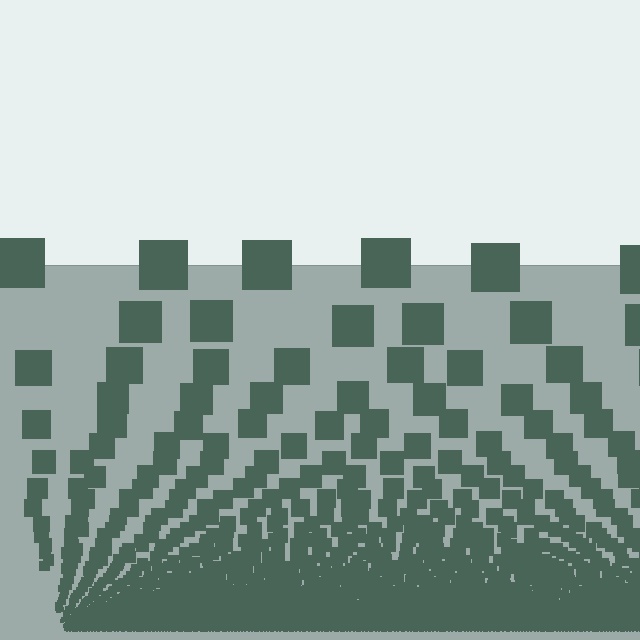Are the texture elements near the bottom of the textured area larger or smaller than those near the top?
Smaller. The gradient is inverted — elements near the bottom are smaller and denser.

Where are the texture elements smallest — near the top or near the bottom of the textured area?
Near the bottom.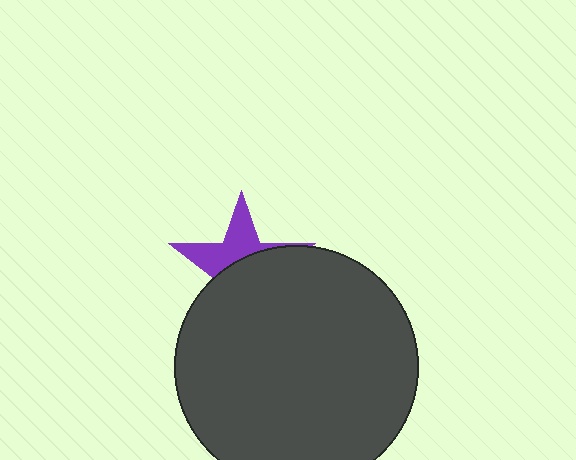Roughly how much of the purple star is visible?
A small part of it is visible (roughly 40%).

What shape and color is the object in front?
The object in front is a dark gray circle.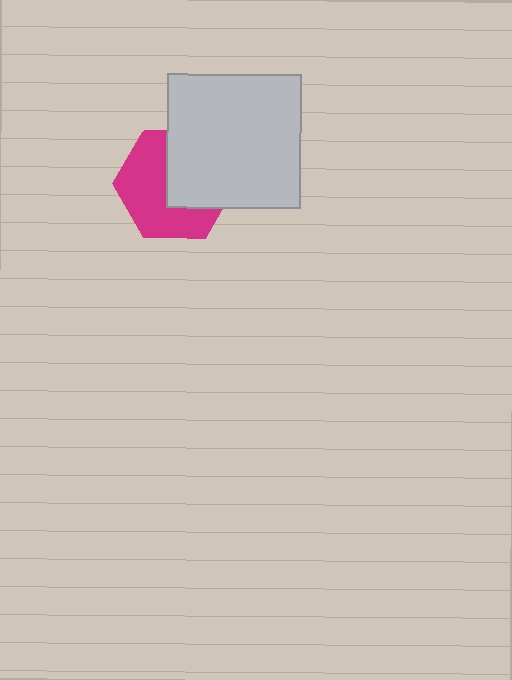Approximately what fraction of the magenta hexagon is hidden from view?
Roughly 44% of the magenta hexagon is hidden behind the light gray square.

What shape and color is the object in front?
The object in front is a light gray square.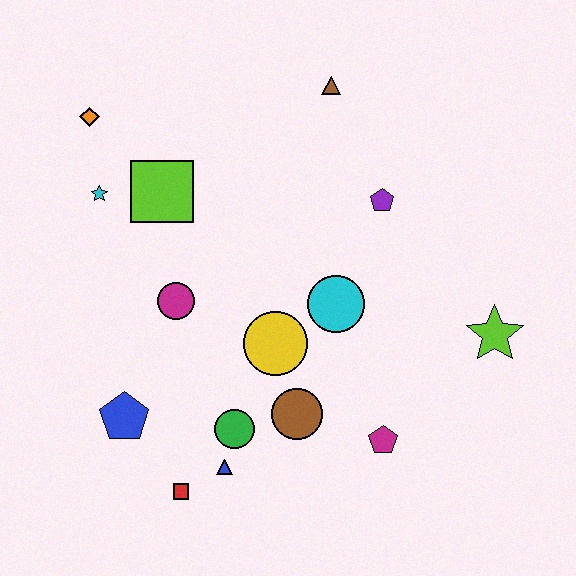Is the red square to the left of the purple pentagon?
Yes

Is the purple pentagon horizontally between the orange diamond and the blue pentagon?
No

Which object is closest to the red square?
The blue triangle is closest to the red square.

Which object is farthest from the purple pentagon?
The red square is farthest from the purple pentagon.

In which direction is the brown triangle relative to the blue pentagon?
The brown triangle is above the blue pentagon.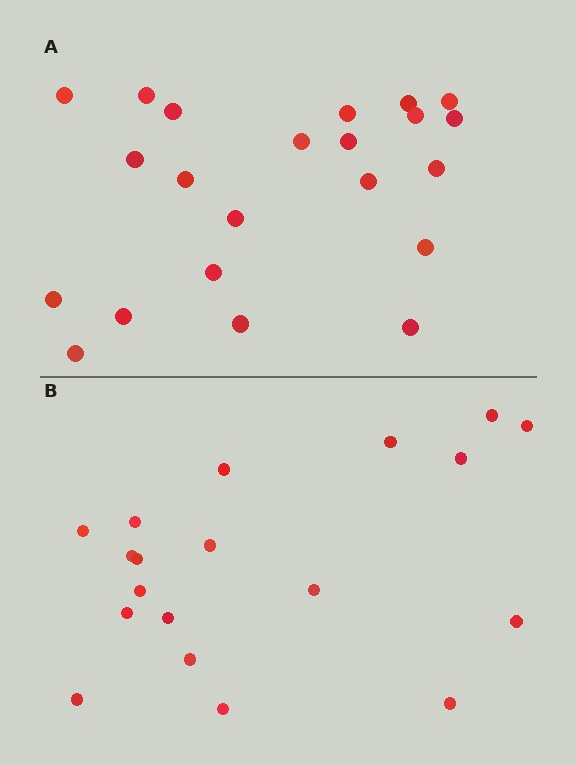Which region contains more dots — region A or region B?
Region A (the top region) has more dots.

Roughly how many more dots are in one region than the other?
Region A has just a few more — roughly 2 or 3 more dots than region B.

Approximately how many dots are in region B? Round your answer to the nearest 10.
About 20 dots. (The exact count is 19, which rounds to 20.)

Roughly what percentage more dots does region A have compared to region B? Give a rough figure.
About 15% more.